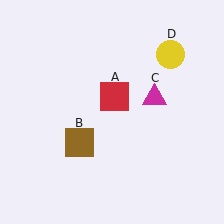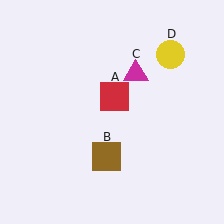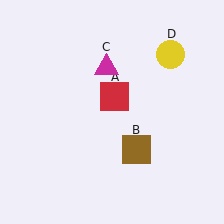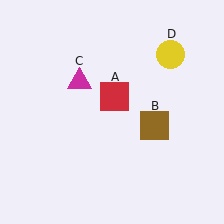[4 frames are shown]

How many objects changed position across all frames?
2 objects changed position: brown square (object B), magenta triangle (object C).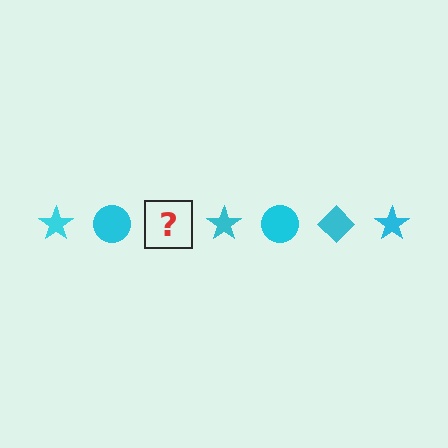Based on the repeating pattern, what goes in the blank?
The blank should be a cyan diamond.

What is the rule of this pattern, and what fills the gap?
The rule is that the pattern cycles through star, circle, diamond shapes in cyan. The gap should be filled with a cyan diamond.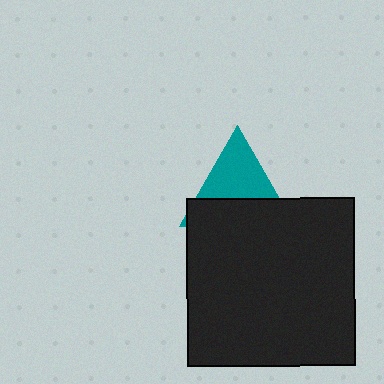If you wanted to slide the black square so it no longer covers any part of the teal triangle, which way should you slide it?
Slide it down — that is the most direct way to separate the two shapes.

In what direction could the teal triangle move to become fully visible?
The teal triangle could move up. That would shift it out from behind the black square entirely.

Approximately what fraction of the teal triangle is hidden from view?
Roughly 49% of the teal triangle is hidden behind the black square.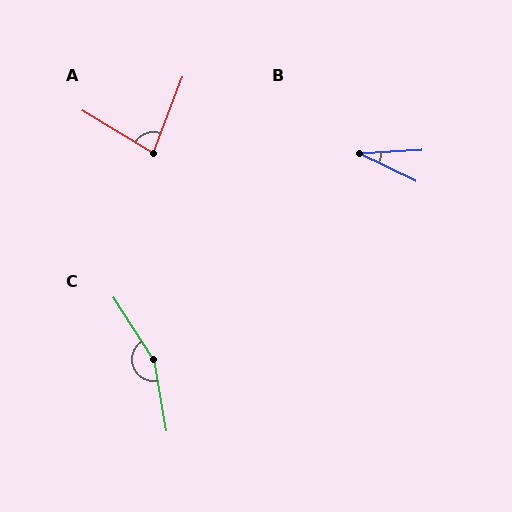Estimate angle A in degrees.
Approximately 80 degrees.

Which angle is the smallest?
B, at approximately 29 degrees.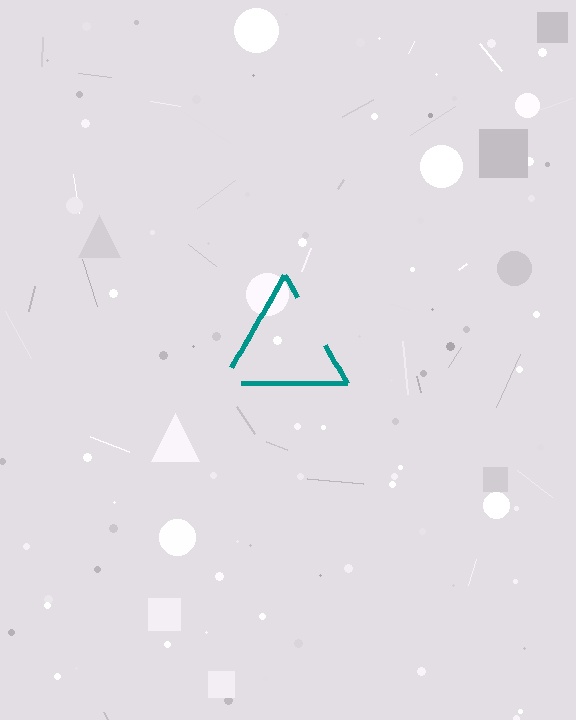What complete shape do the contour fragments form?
The contour fragments form a triangle.